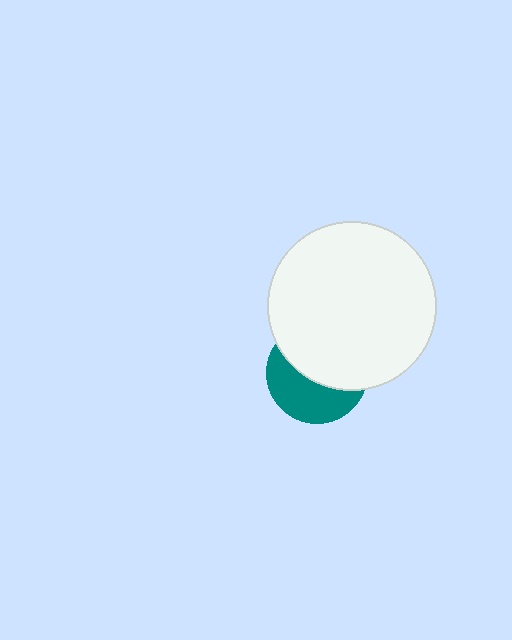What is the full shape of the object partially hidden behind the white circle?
The partially hidden object is a teal circle.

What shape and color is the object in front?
The object in front is a white circle.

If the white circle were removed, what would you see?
You would see the complete teal circle.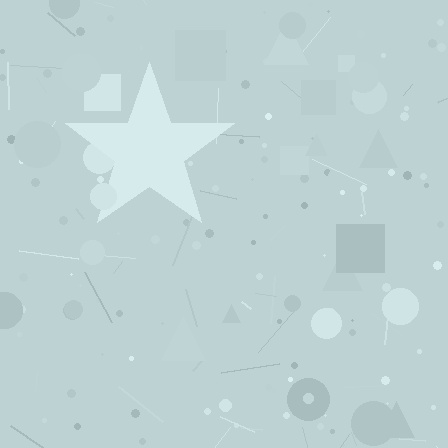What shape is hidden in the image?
A star is hidden in the image.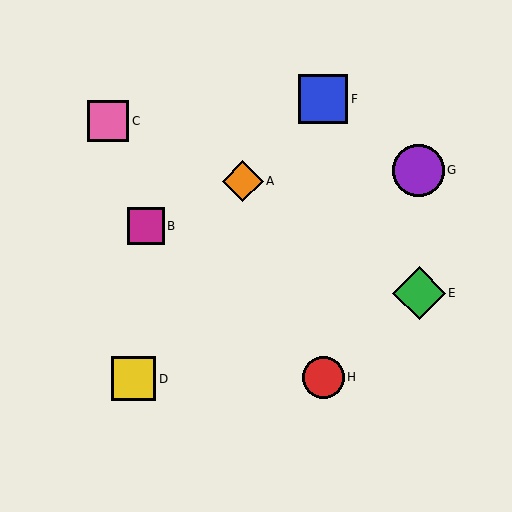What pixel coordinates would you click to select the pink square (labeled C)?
Click at (108, 121) to select the pink square C.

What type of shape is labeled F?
Shape F is a blue square.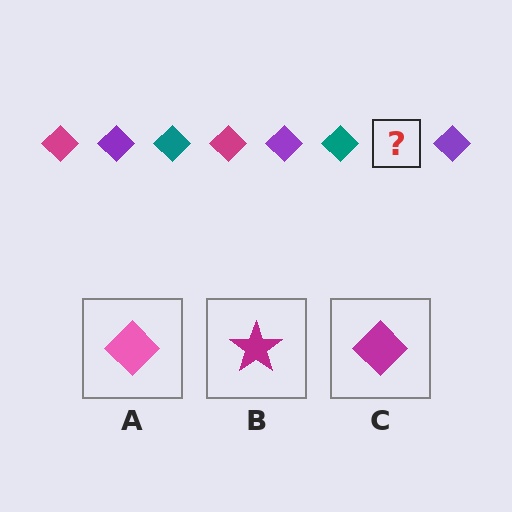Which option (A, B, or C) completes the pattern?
C.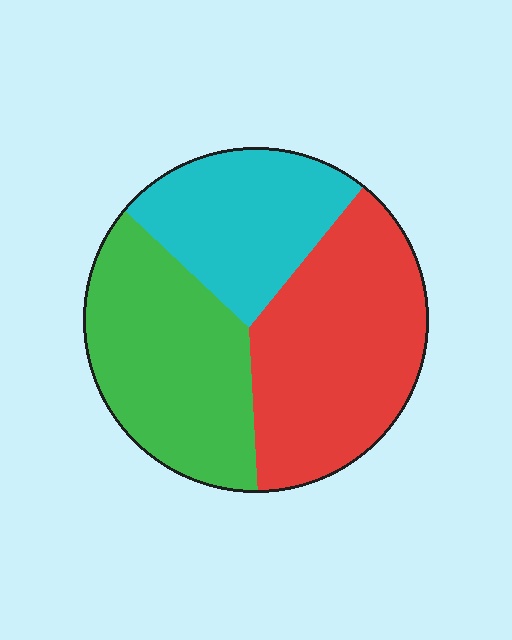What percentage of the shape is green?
Green takes up about one third (1/3) of the shape.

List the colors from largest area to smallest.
From largest to smallest: red, green, cyan.